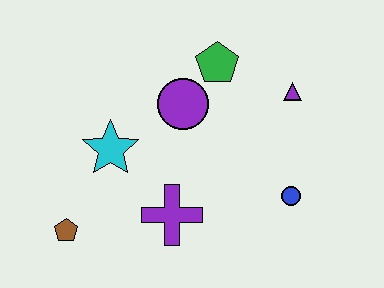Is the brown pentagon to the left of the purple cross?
Yes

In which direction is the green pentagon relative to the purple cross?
The green pentagon is above the purple cross.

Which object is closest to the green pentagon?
The purple circle is closest to the green pentagon.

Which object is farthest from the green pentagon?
The brown pentagon is farthest from the green pentagon.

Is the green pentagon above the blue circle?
Yes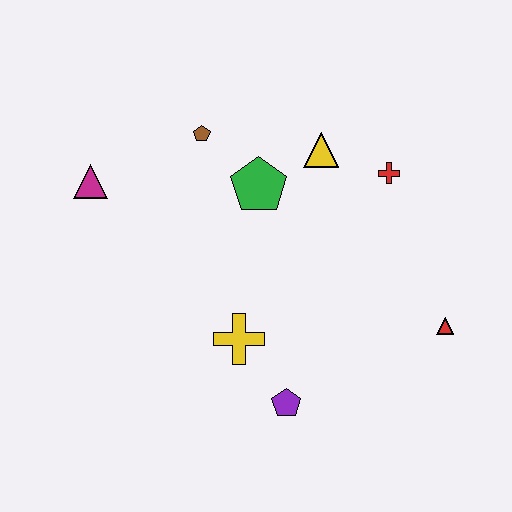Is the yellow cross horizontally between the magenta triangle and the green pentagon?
Yes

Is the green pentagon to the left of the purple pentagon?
Yes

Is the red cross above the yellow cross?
Yes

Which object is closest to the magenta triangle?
The brown pentagon is closest to the magenta triangle.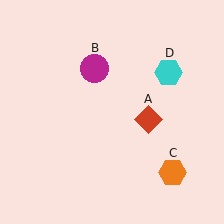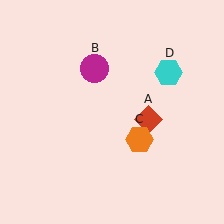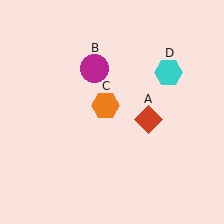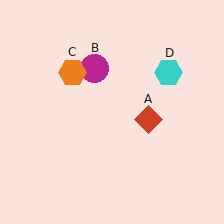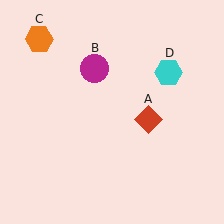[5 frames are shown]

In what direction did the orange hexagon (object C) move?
The orange hexagon (object C) moved up and to the left.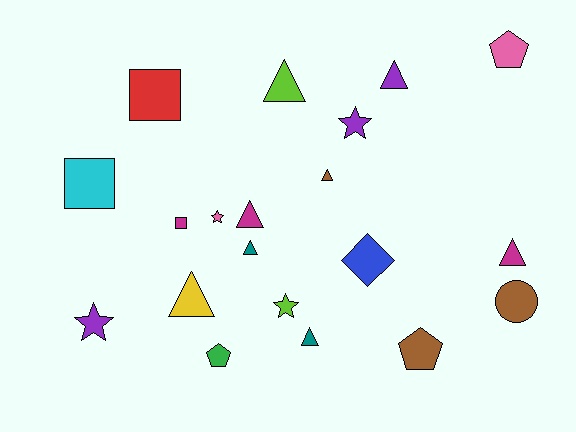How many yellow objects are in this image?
There is 1 yellow object.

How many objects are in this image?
There are 20 objects.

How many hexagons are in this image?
There are no hexagons.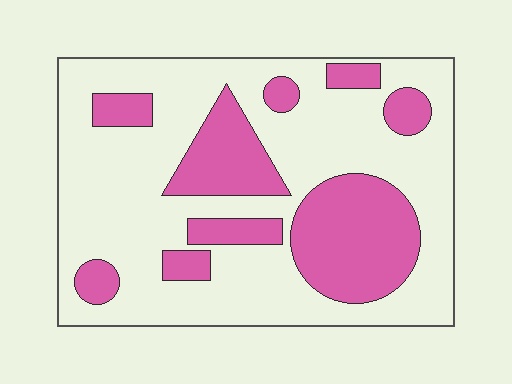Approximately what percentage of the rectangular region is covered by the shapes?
Approximately 30%.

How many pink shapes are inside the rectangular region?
9.